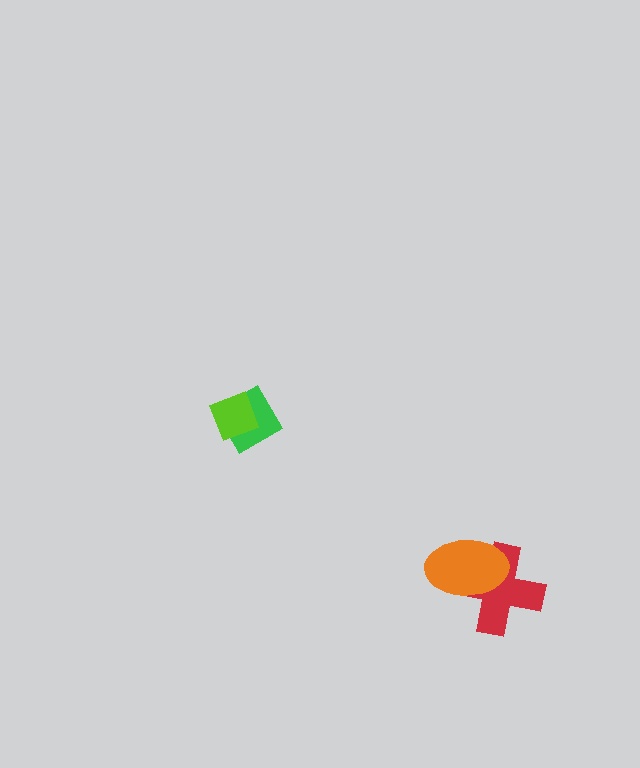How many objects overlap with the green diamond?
1 object overlaps with the green diamond.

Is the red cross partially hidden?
Yes, it is partially covered by another shape.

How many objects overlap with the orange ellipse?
1 object overlaps with the orange ellipse.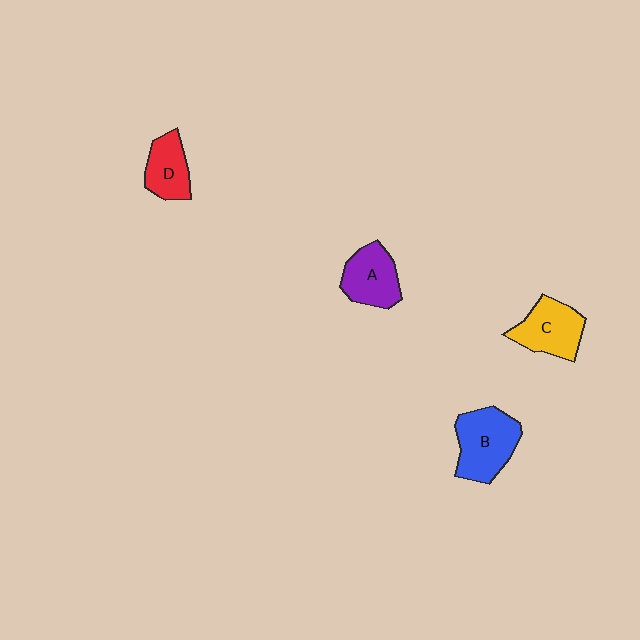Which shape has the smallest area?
Shape D (red).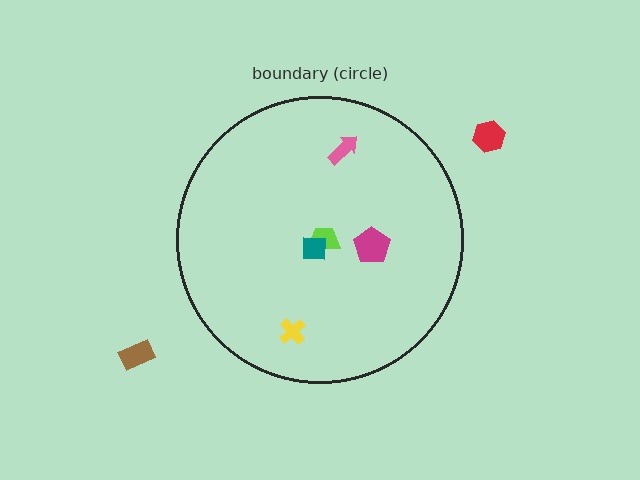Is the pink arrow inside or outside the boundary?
Inside.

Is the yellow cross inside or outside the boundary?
Inside.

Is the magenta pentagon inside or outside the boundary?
Inside.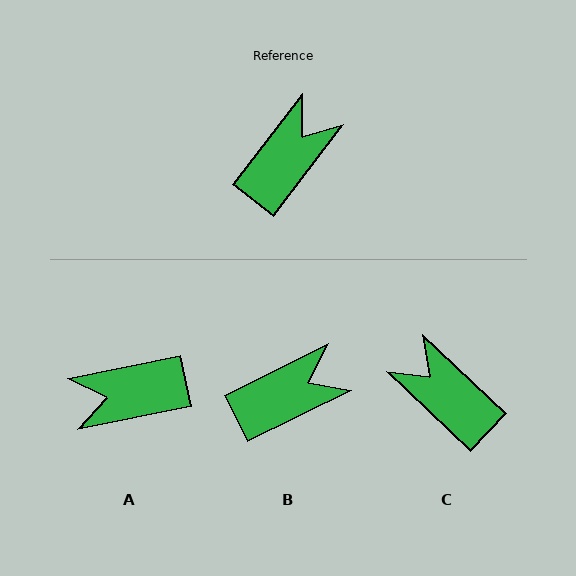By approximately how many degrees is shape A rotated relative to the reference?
Approximately 139 degrees counter-clockwise.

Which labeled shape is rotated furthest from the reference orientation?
A, about 139 degrees away.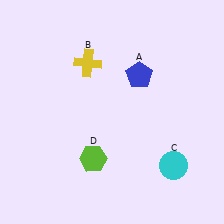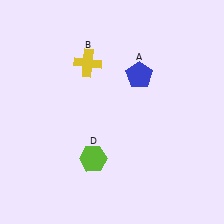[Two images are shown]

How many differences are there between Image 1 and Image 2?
There is 1 difference between the two images.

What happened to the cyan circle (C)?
The cyan circle (C) was removed in Image 2. It was in the bottom-right area of Image 1.